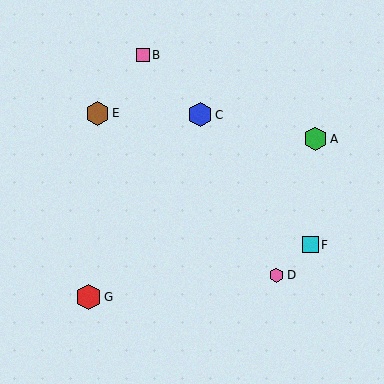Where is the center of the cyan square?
The center of the cyan square is at (310, 245).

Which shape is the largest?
The red hexagon (labeled G) is the largest.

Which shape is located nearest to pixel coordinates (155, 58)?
The pink square (labeled B) at (143, 55) is nearest to that location.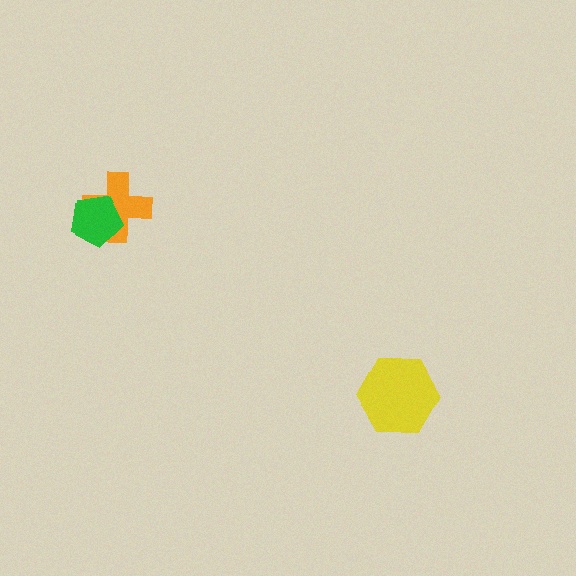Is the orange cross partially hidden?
Yes, it is partially covered by another shape.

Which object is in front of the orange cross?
The green pentagon is in front of the orange cross.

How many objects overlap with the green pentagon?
1 object overlaps with the green pentagon.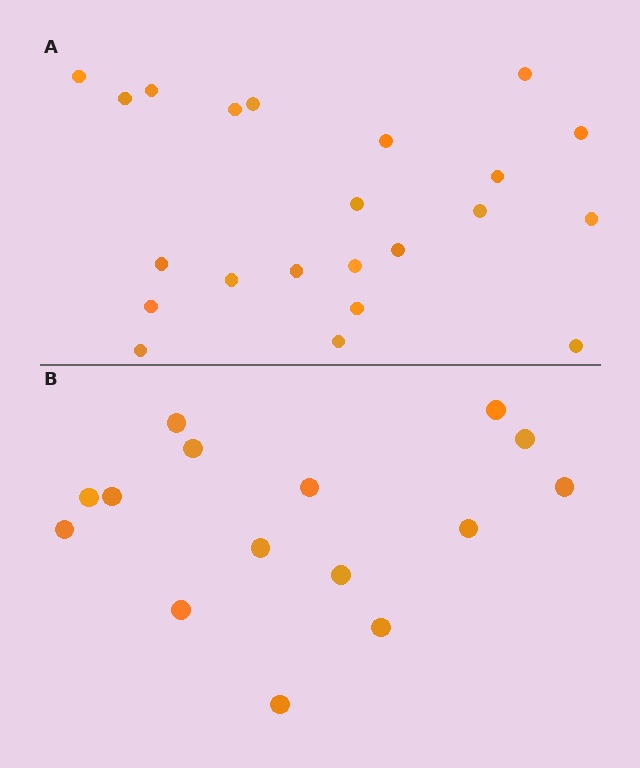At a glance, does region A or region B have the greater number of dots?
Region A (the top region) has more dots.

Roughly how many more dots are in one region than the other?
Region A has roughly 8 or so more dots than region B.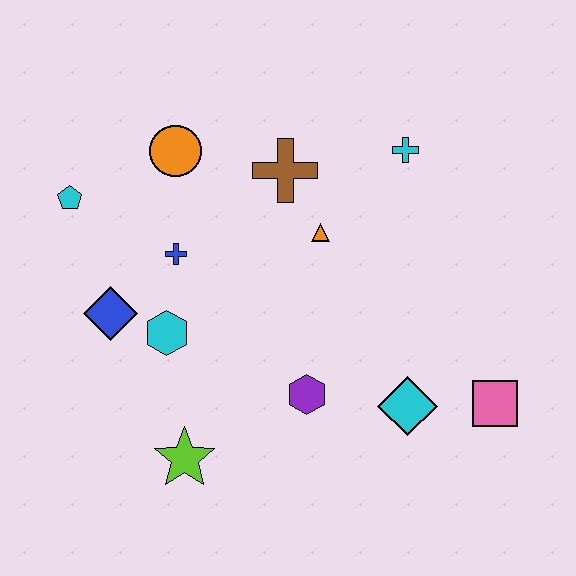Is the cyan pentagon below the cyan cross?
Yes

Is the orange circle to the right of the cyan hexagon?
Yes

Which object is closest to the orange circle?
The blue cross is closest to the orange circle.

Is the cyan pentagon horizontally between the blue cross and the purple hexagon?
No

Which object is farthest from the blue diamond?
The pink square is farthest from the blue diamond.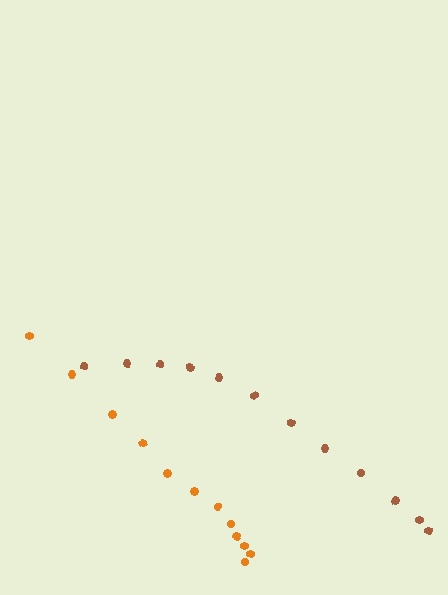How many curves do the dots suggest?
There are 2 distinct paths.